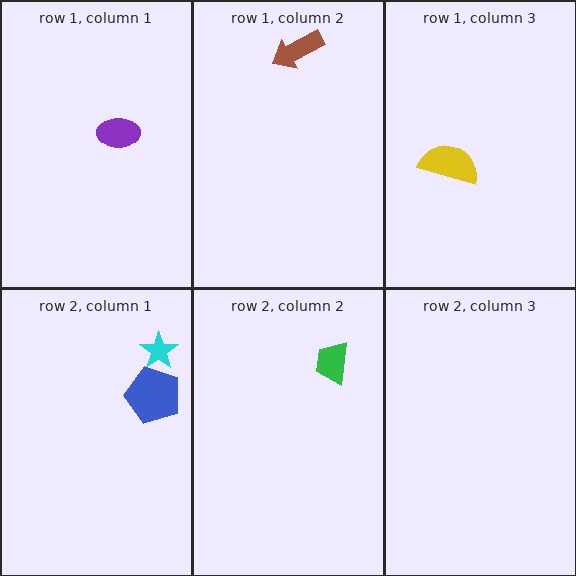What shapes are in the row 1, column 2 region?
The brown arrow.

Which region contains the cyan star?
The row 2, column 1 region.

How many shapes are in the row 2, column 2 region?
1.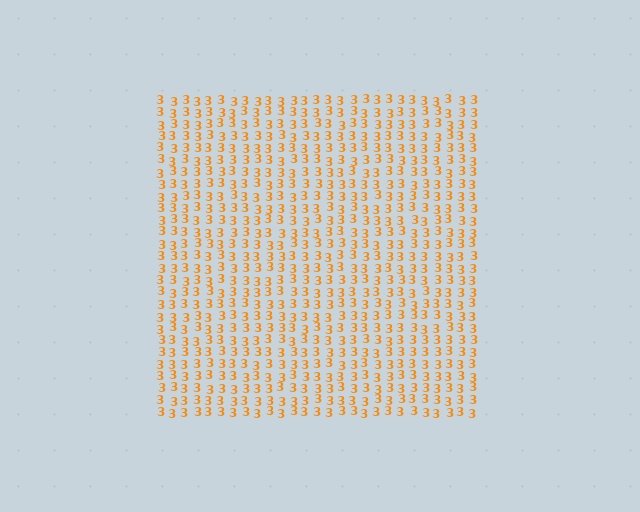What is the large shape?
The large shape is a square.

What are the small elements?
The small elements are digit 3's.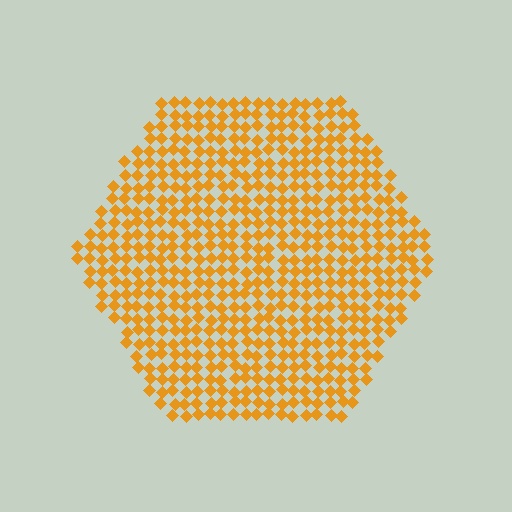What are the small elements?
The small elements are diamonds.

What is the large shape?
The large shape is a hexagon.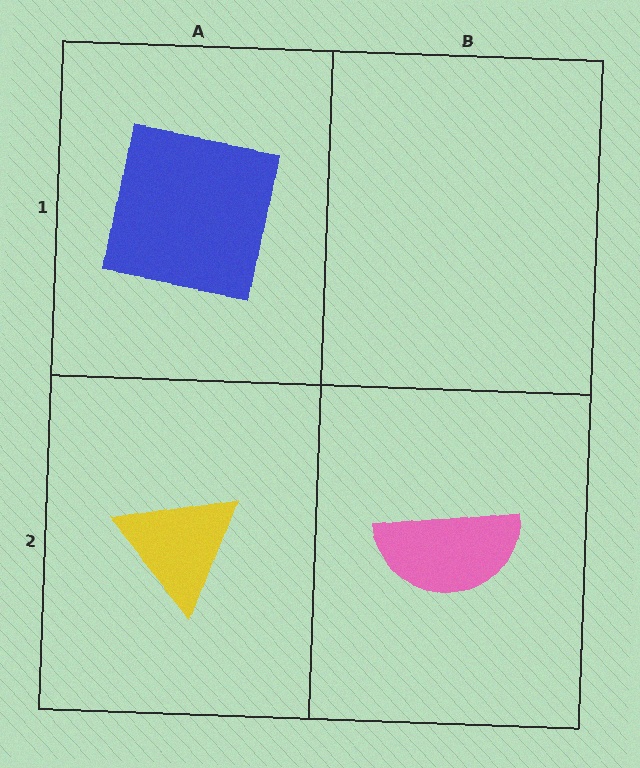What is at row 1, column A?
A blue square.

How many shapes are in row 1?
1 shape.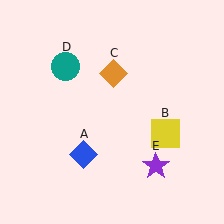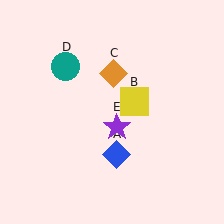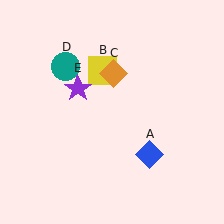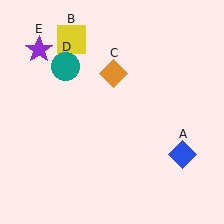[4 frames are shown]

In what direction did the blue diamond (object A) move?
The blue diamond (object A) moved right.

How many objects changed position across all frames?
3 objects changed position: blue diamond (object A), yellow square (object B), purple star (object E).